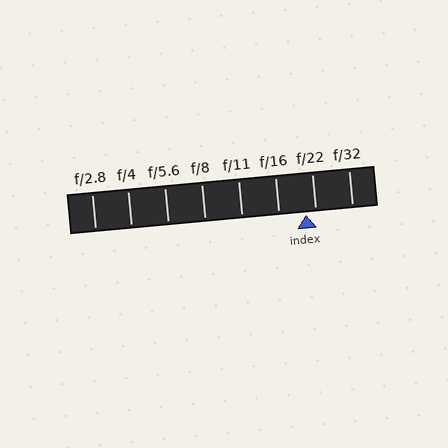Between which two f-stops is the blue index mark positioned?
The index mark is between f/16 and f/22.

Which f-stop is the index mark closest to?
The index mark is closest to f/22.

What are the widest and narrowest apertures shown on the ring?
The widest aperture shown is f/2.8 and the narrowest is f/32.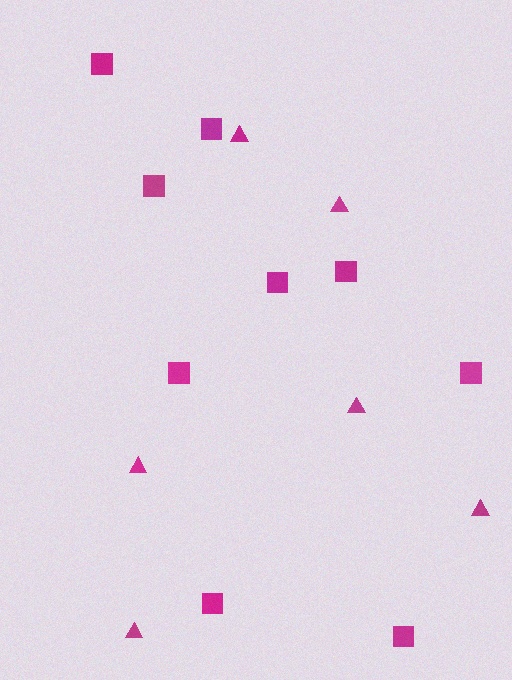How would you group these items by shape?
There are 2 groups: one group of triangles (6) and one group of squares (9).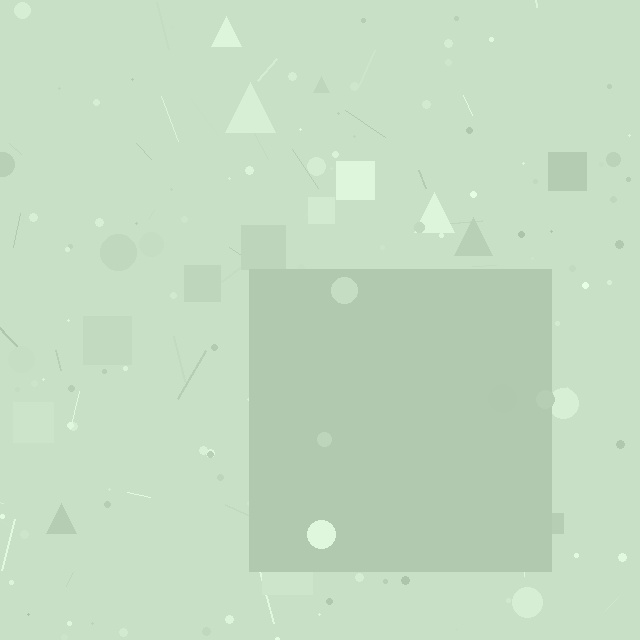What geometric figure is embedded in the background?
A square is embedded in the background.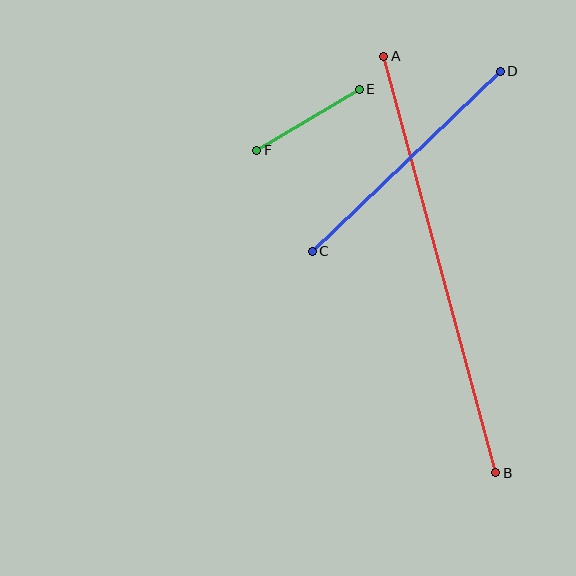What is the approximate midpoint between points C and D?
The midpoint is at approximately (406, 161) pixels.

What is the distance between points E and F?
The distance is approximately 119 pixels.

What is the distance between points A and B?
The distance is approximately 431 pixels.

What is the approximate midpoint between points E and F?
The midpoint is at approximately (308, 120) pixels.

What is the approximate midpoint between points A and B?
The midpoint is at approximately (440, 264) pixels.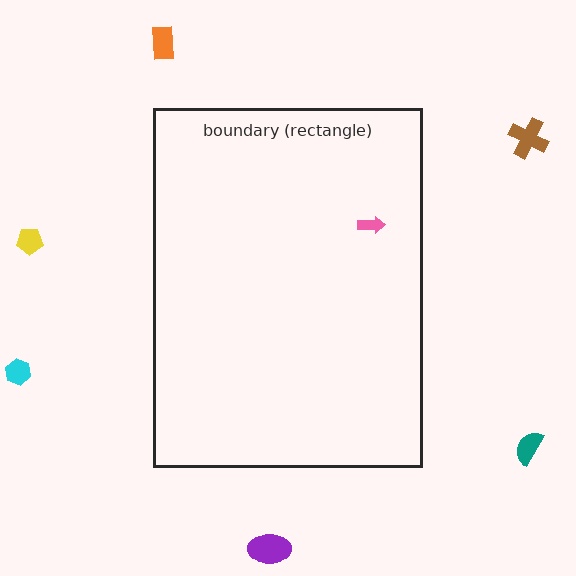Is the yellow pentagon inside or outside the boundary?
Outside.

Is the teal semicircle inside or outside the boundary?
Outside.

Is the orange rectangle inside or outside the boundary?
Outside.